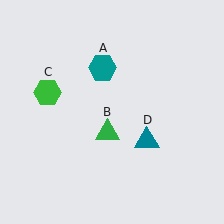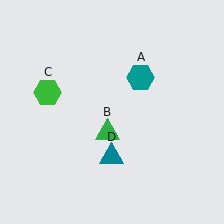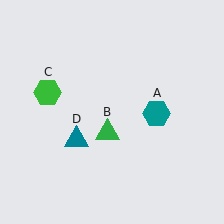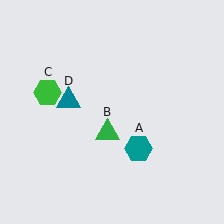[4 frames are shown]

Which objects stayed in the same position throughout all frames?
Green triangle (object B) and green hexagon (object C) remained stationary.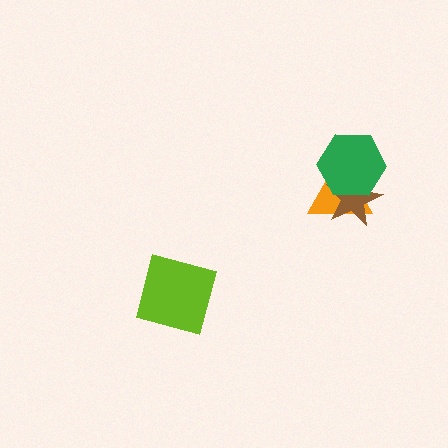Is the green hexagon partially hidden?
No, no other shape covers it.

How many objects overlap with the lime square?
0 objects overlap with the lime square.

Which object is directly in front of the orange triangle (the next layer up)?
The brown star is directly in front of the orange triangle.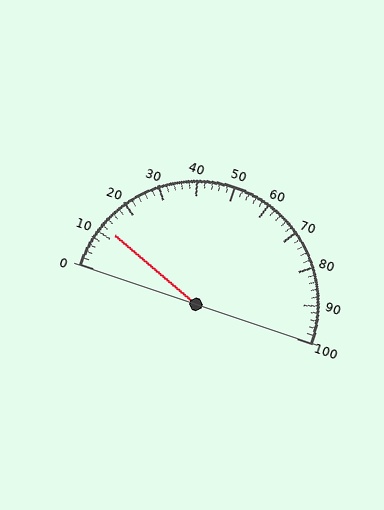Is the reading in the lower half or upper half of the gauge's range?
The reading is in the lower half of the range (0 to 100).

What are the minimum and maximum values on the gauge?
The gauge ranges from 0 to 100.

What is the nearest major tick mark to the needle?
The nearest major tick mark is 10.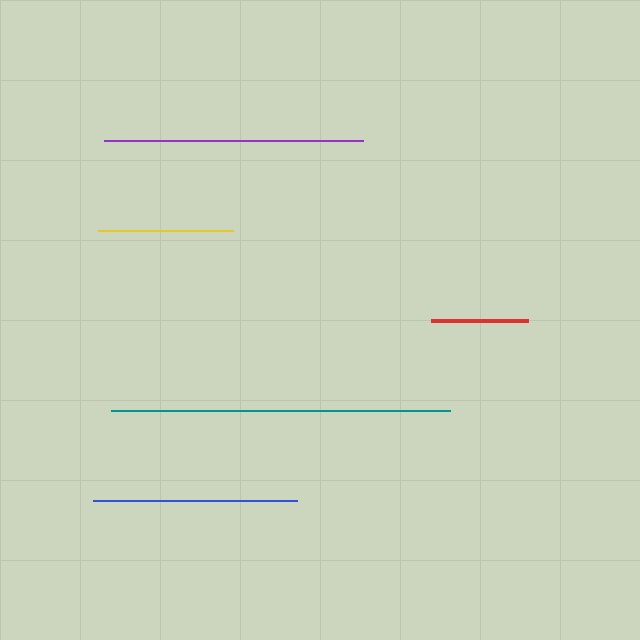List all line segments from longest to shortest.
From longest to shortest: teal, purple, blue, yellow, red.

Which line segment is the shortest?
The red line is the shortest at approximately 97 pixels.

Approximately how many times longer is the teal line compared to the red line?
The teal line is approximately 3.5 times the length of the red line.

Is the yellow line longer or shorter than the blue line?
The blue line is longer than the yellow line.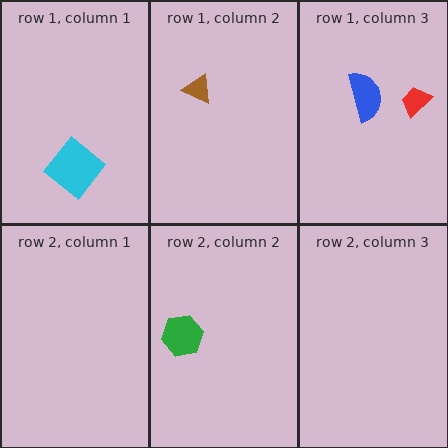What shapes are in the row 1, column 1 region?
The cyan diamond.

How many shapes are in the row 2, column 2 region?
1.